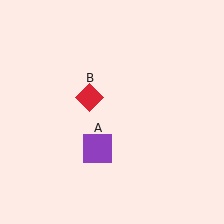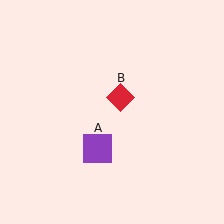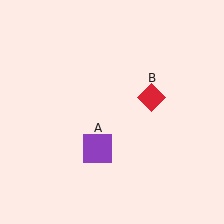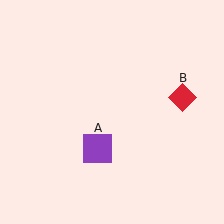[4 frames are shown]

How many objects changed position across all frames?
1 object changed position: red diamond (object B).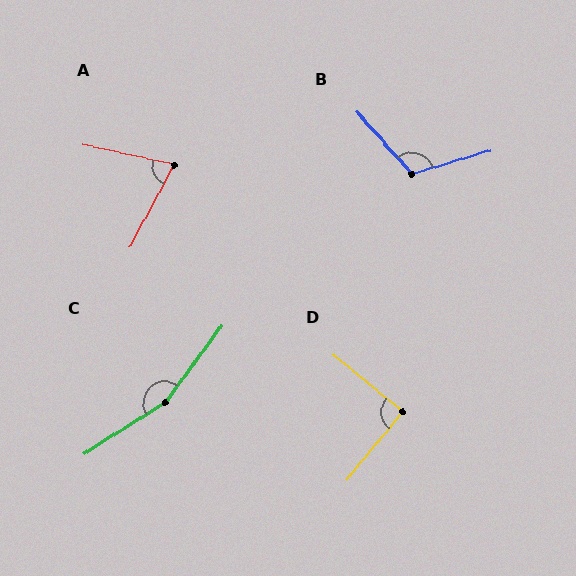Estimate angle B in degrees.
Approximately 115 degrees.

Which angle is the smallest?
A, at approximately 74 degrees.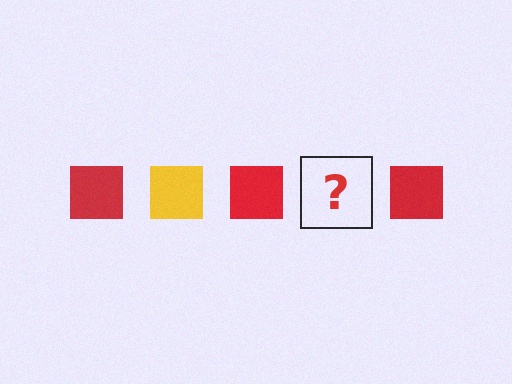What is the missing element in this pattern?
The missing element is a yellow square.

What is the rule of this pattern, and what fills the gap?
The rule is that the pattern cycles through red, yellow squares. The gap should be filled with a yellow square.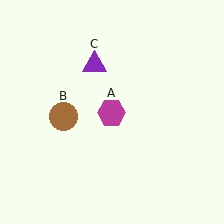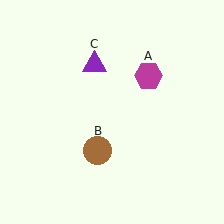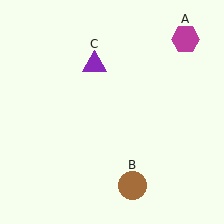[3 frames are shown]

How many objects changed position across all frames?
2 objects changed position: magenta hexagon (object A), brown circle (object B).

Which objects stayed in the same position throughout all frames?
Purple triangle (object C) remained stationary.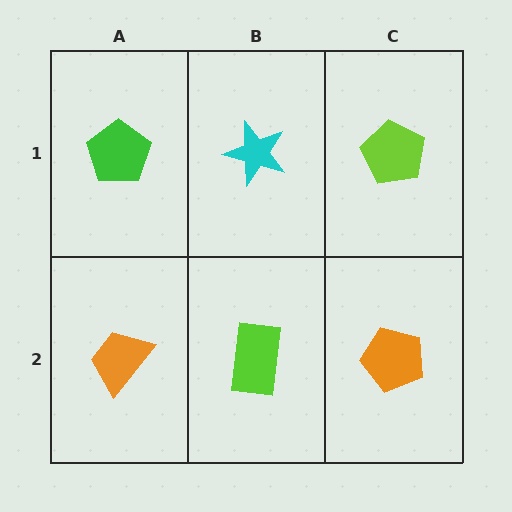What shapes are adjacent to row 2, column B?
A cyan star (row 1, column B), an orange trapezoid (row 2, column A), an orange pentagon (row 2, column C).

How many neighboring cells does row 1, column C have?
2.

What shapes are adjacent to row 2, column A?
A green pentagon (row 1, column A), a lime rectangle (row 2, column B).